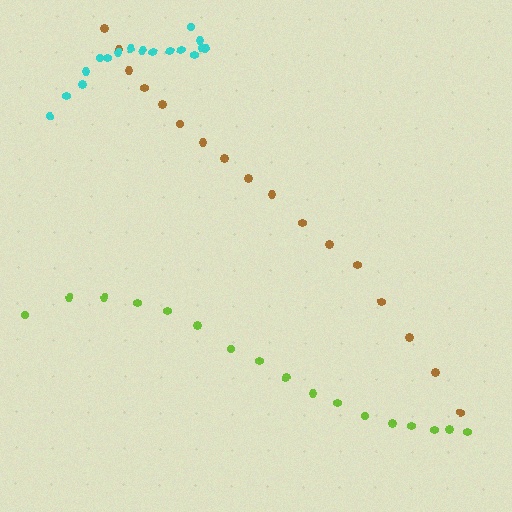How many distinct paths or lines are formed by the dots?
There are 3 distinct paths.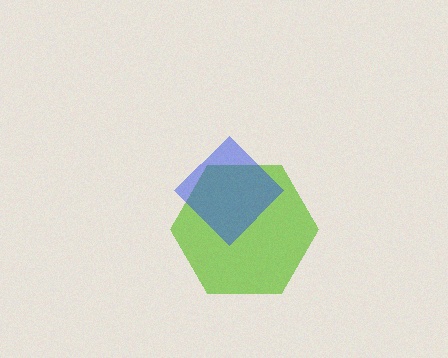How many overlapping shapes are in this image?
There are 2 overlapping shapes in the image.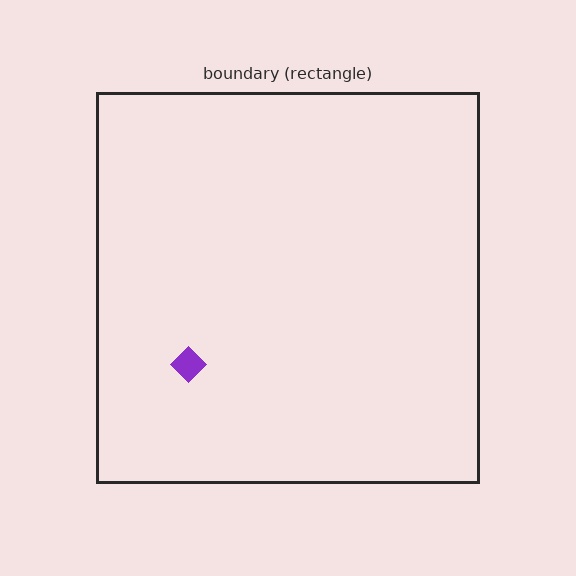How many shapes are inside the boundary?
1 inside, 0 outside.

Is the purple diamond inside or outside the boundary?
Inside.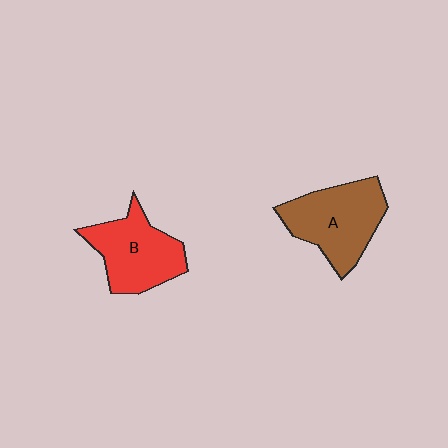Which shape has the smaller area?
Shape B (red).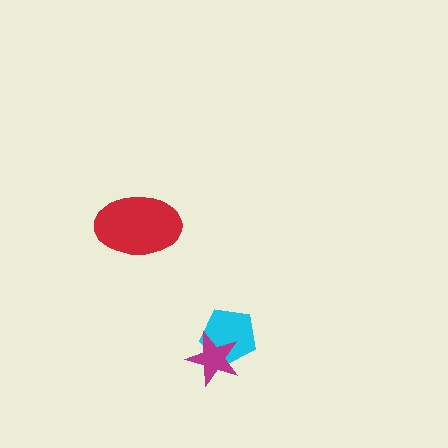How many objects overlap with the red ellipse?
0 objects overlap with the red ellipse.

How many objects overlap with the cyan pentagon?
1 object overlaps with the cyan pentagon.